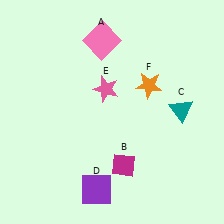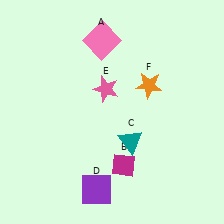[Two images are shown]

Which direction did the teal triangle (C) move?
The teal triangle (C) moved left.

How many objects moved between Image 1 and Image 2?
1 object moved between the two images.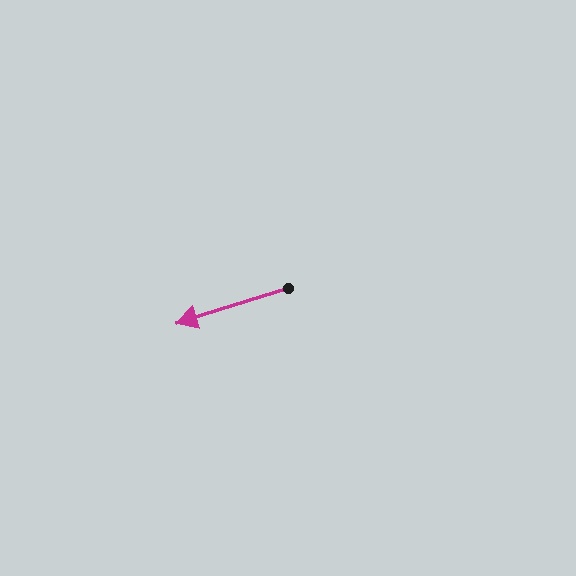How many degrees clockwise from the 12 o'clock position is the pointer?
Approximately 253 degrees.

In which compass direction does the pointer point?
West.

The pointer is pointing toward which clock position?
Roughly 8 o'clock.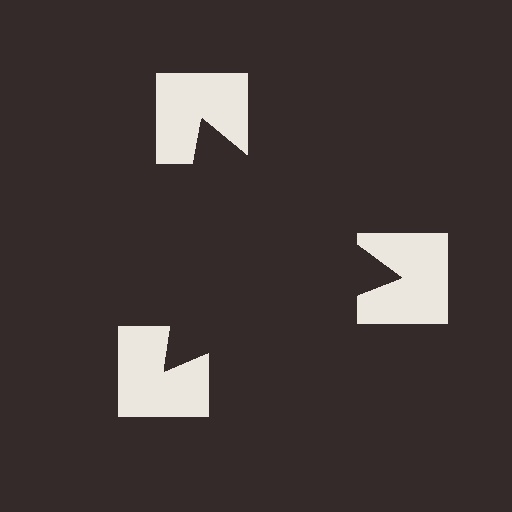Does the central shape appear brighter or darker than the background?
It typically appears slightly darker than the background, even though no actual brightness change is drawn.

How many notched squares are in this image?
There are 3 — one at each vertex of the illusory triangle.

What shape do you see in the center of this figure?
An illusory triangle — its edges are inferred from the aligned wedge cuts in the notched squares, not physically drawn.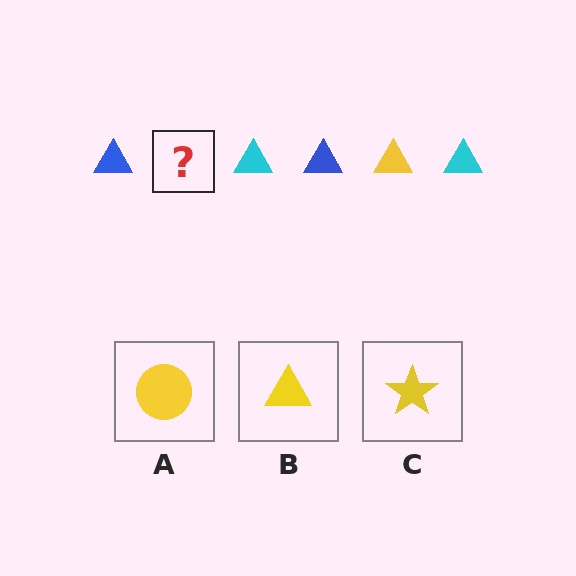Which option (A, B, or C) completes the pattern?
B.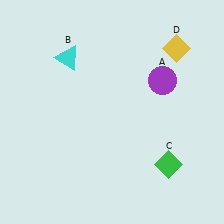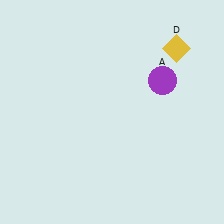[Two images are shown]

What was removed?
The green diamond (C), the cyan triangle (B) were removed in Image 2.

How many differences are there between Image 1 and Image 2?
There are 2 differences between the two images.